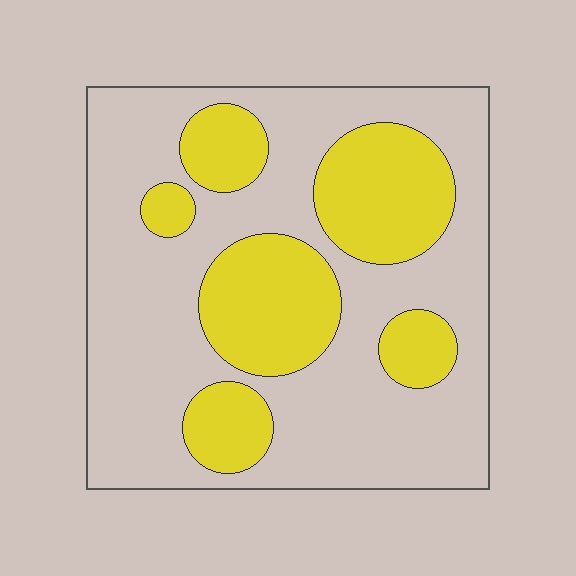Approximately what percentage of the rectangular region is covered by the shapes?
Approximately 30%.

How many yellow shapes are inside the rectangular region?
6.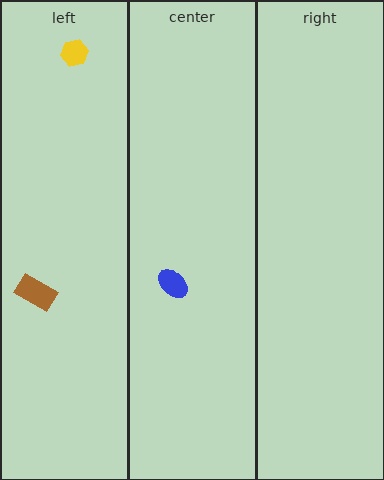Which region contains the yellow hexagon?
The left region.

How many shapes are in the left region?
2.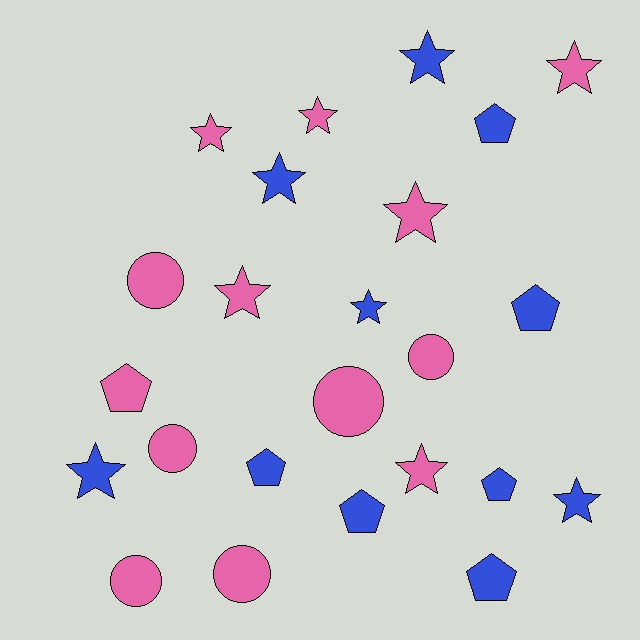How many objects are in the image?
There are 24 objects.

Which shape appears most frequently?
Star, with 11 objects.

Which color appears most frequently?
Pink, with 13 objects.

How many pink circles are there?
There are 6 pink circles.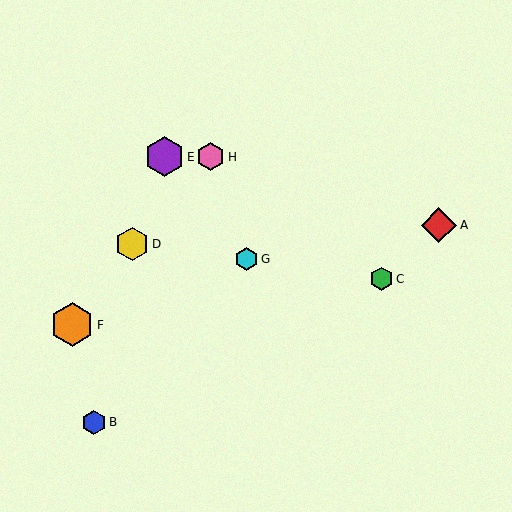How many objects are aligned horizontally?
2 objects (E, H) are aligned horizontally.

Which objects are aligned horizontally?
Objects E, H are aligned horizontally.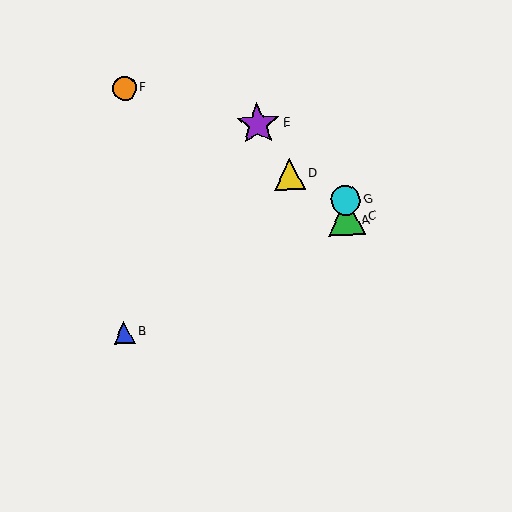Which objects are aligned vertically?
Objects A, C, G are aligned vertically.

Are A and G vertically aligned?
Yes, both are at x≈347.